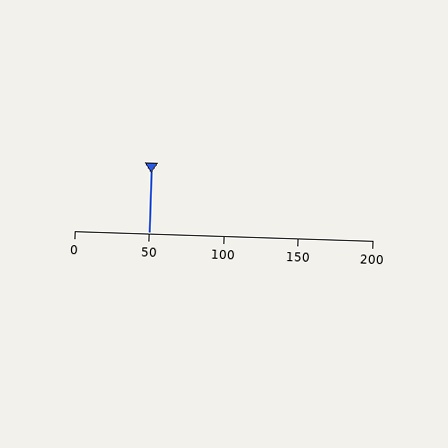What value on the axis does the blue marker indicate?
The marker indicates approximately 50.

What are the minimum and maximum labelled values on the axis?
The axis runs from 0 to 200.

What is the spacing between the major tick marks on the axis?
The major ticks are spaced 50 apart.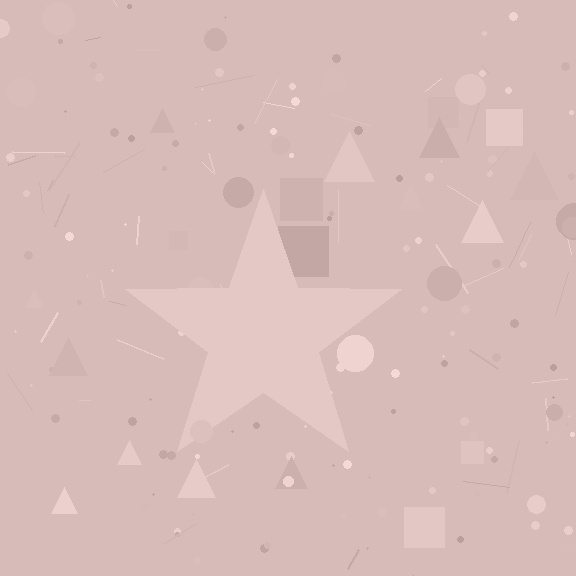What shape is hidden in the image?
A star is hidden in the image.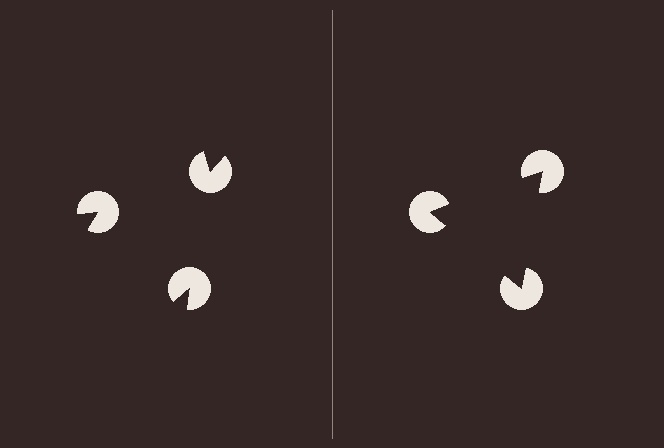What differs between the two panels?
The pac-man discs are positioned identically on both sides; only the wedge orientations differ. On the right they align to a triangle; on the left they are misaligned.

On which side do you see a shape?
An illusory triangle appears on the right side. On the left side the wedge cuts are rotated, so no coherent shape forms.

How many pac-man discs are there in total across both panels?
6 — 3 on each side.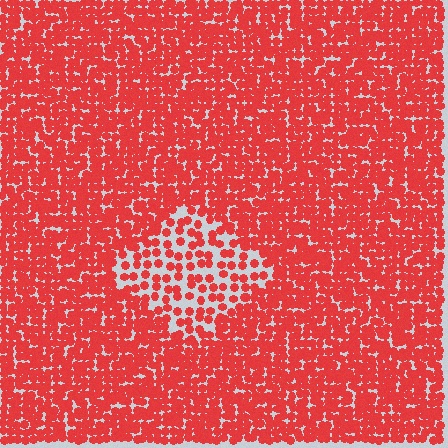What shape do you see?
I see a diamond.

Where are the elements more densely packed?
The elements are more densely packed outside the diamond boundary.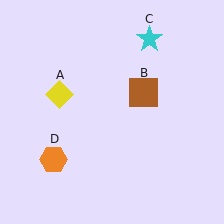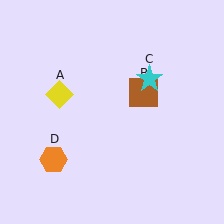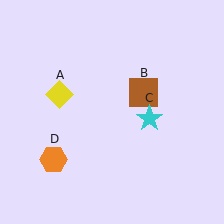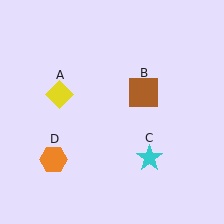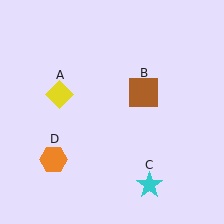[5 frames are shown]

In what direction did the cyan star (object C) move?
The cyan star (object C) moved down.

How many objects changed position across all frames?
1 object changed position: cyan star (object C).